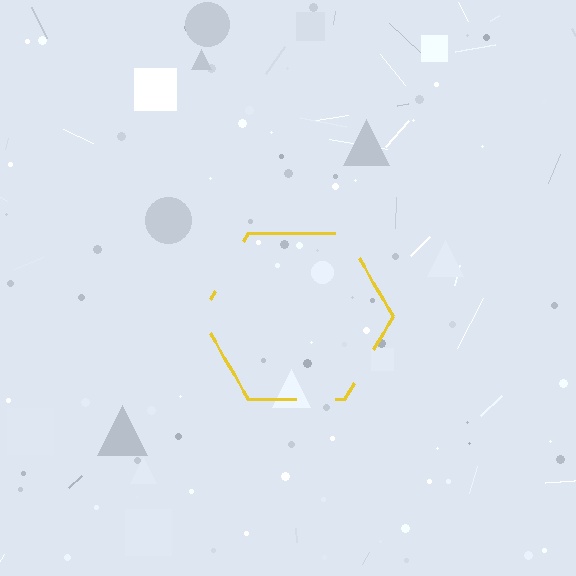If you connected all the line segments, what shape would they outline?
They would outline a hexagon.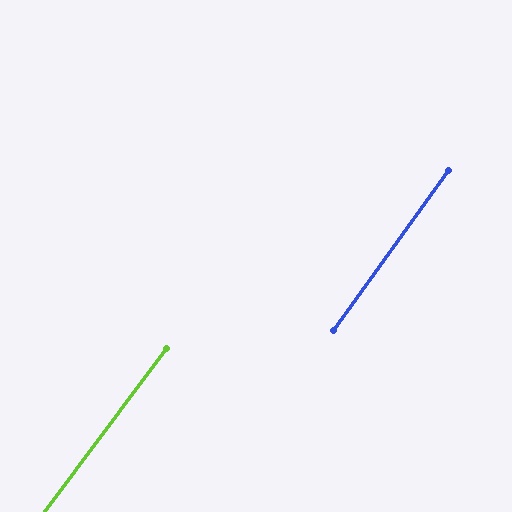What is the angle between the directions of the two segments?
Approximately 1 degree.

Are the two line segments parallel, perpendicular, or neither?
Parallel — their directions differ by only 1.4°.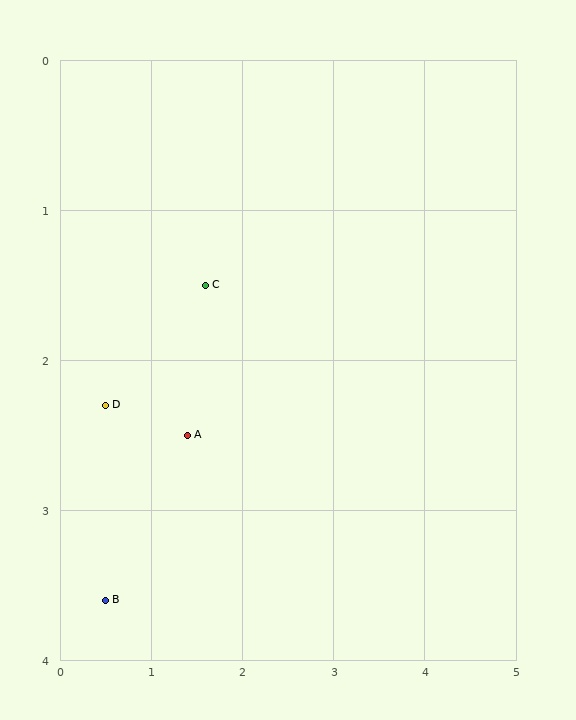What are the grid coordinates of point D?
Point D is at approximately (0.5, 2.3).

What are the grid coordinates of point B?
Point B is at approximately (0.5, 3.6).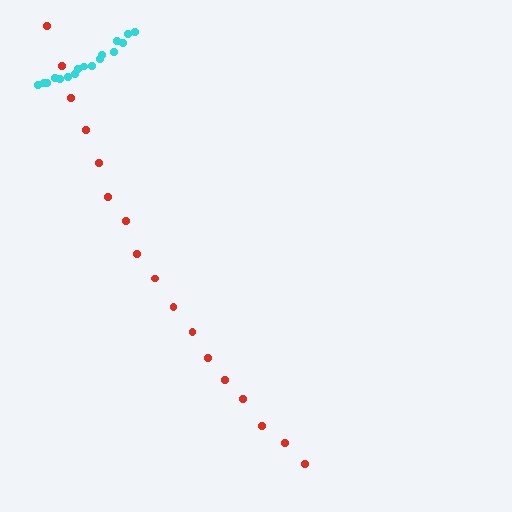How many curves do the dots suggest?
There are 2 distinct paths.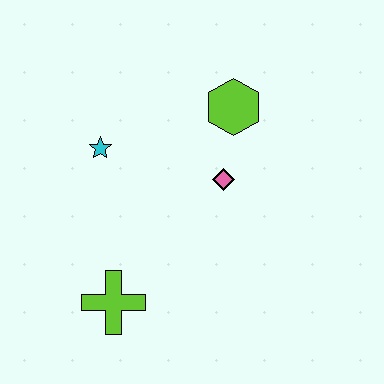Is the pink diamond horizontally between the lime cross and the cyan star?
No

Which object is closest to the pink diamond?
The lime hexagon is closest to the pink diamond.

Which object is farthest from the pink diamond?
The lime cross is farthest from the pink diamond.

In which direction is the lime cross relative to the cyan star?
The lime cross is below the cyan star.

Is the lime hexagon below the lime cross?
No